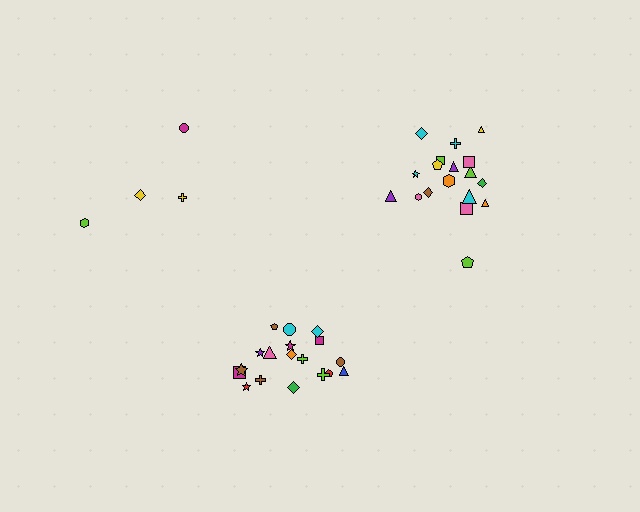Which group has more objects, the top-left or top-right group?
The top-right group.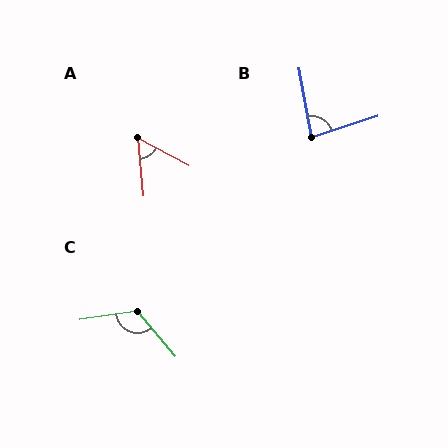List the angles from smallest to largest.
A (56°), B (82°), C (122°).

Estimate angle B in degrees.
Approximately 82 degrees.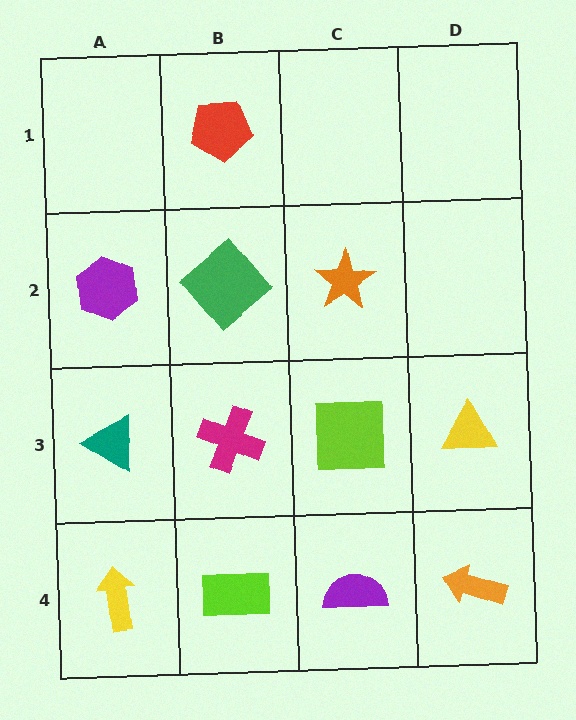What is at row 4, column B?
A lime rectangle.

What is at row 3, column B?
A magenta cross.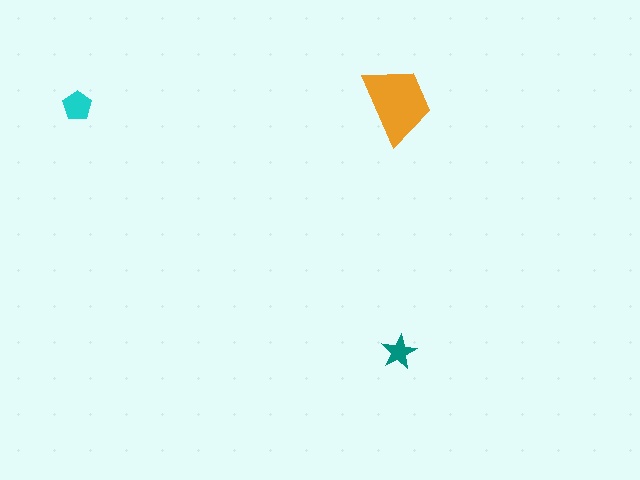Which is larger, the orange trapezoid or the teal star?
The orange trapezoid.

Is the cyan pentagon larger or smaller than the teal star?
Larger.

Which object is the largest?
The orange trapezoid.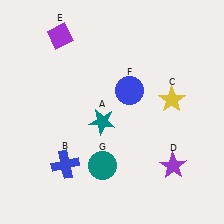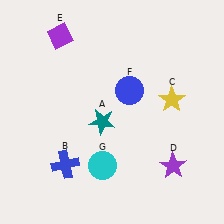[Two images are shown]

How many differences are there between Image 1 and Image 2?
There is 1 difference between the two images.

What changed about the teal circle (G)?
In Image 1, G is teal. In Image 2, it changed to cyan.